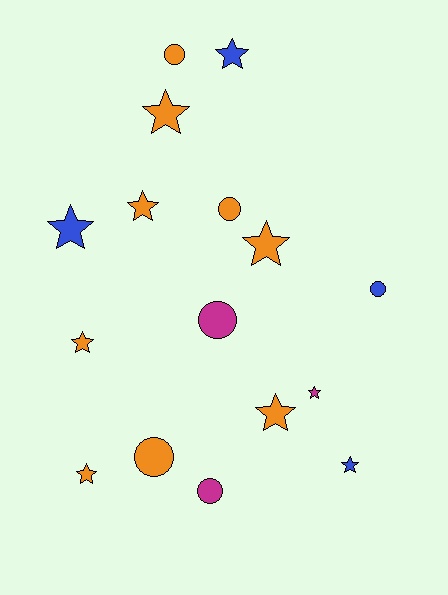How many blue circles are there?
There is 1 blue circle.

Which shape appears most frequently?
Star, with 10 objects.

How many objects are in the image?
There are 16 objects.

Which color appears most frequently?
Orange, with 9 objects.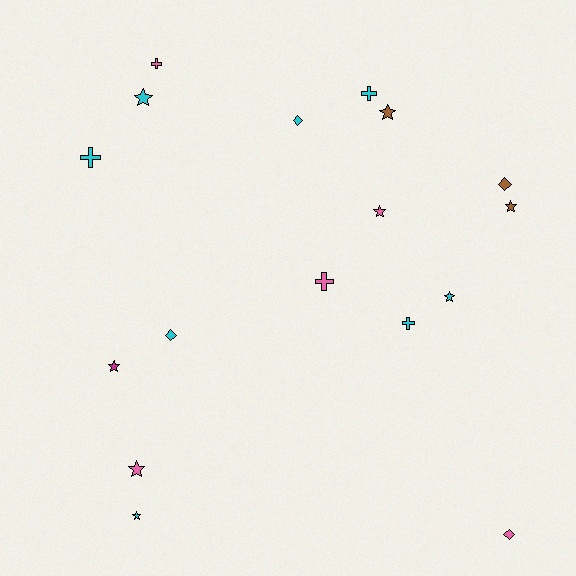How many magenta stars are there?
There is 1 magenta star.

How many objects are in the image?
There are 17 objects.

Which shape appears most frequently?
Star, with 8 objects.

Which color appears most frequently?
Cyan, with 8 objects.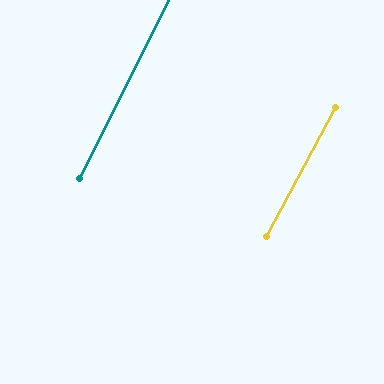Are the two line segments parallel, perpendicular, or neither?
Parallel — their directions differ by only 1.6°.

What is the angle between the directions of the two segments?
Approximately 2 degrees.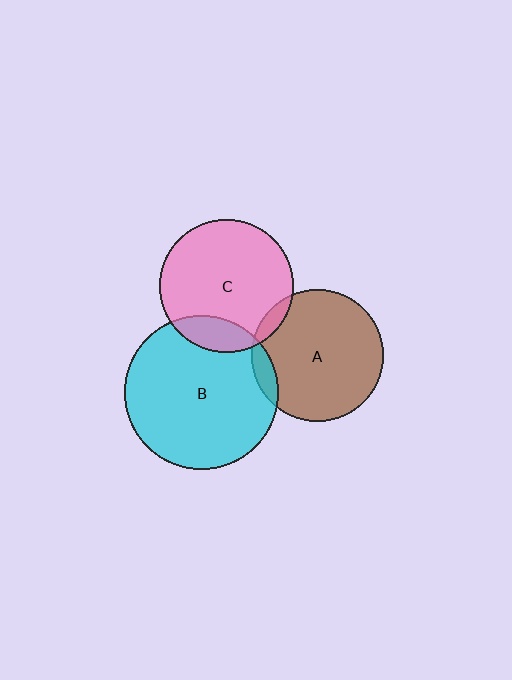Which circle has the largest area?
Circle B (cyan).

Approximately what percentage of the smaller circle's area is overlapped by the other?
Approximately 10%.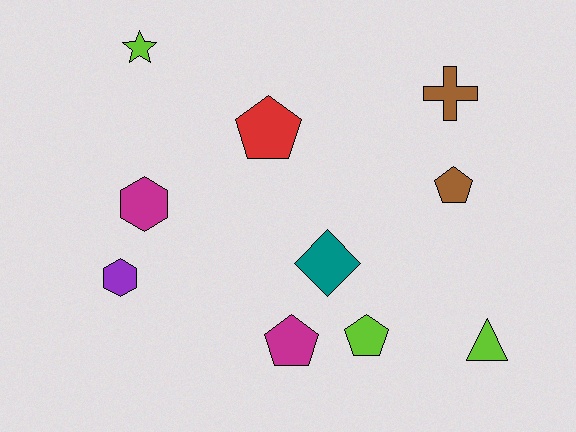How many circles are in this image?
There are no circles.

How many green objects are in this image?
There are no green objects.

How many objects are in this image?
There are 10 objects.